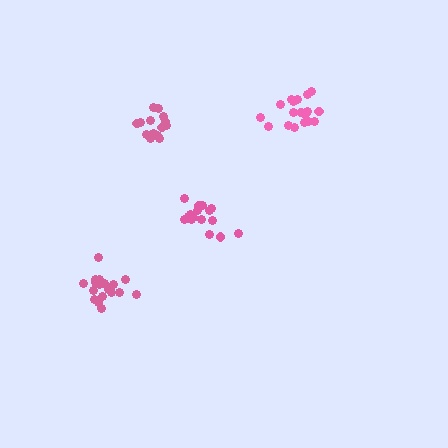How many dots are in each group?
Group 1: 18 dots, Group 2: 15 dots, Group 3: 18 dots, Group 4: 18 dots (69 total).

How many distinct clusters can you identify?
There are 4 distinct clusters.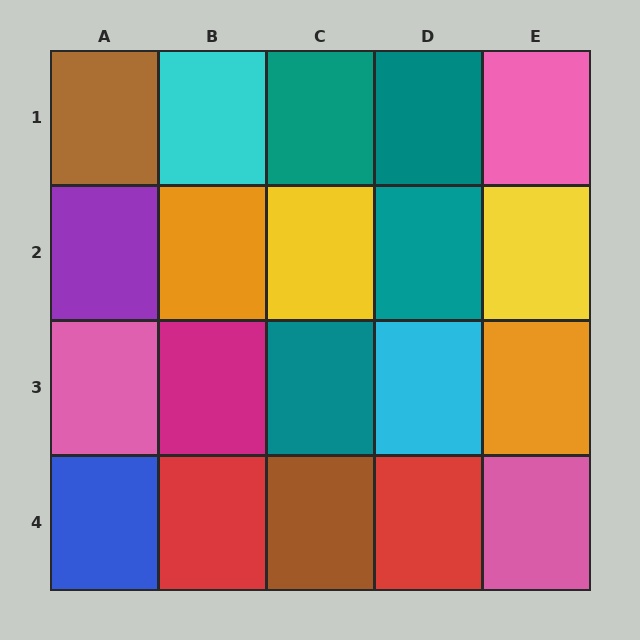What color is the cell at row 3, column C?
Teal.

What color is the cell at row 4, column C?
Brown.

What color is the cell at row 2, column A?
Purple.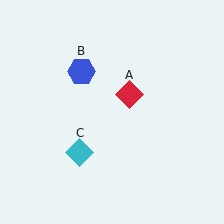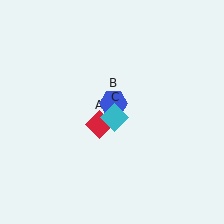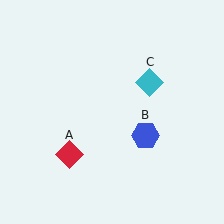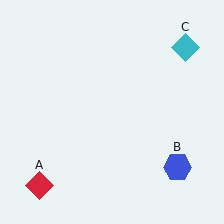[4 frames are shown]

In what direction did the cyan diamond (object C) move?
The cyan diamond (object C) moved up and to the right.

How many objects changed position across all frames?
3 objects changed position: red diamond (object A), blue hexagon (object B), cyan diamond (object C).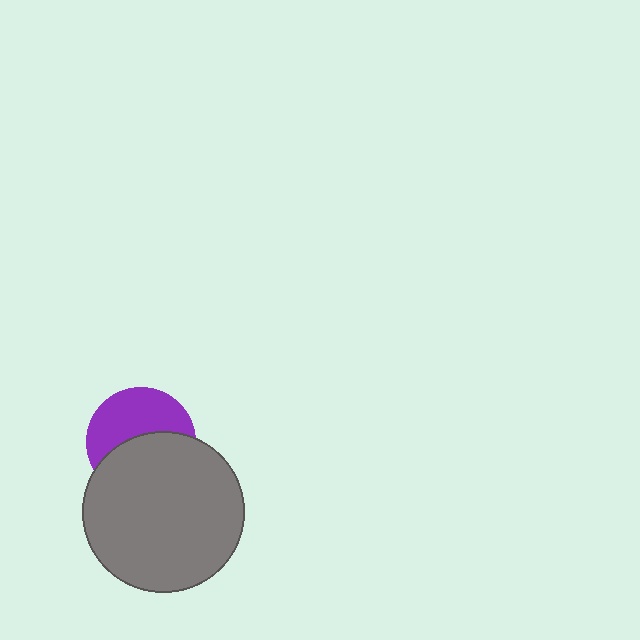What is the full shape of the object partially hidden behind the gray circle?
The partially hidden object is a purple circle.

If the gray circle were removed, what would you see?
You would see the complete purple circle.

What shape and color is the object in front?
The object in front is a gray circle.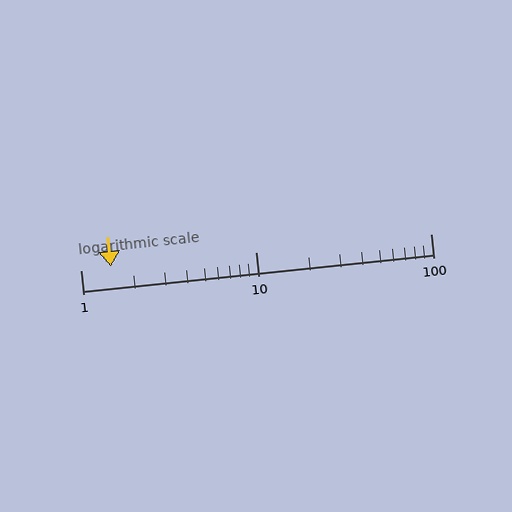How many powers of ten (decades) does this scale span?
The scale spans 2 decades, from 1 to 100.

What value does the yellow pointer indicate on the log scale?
The pointer indicates approximately 1.5.